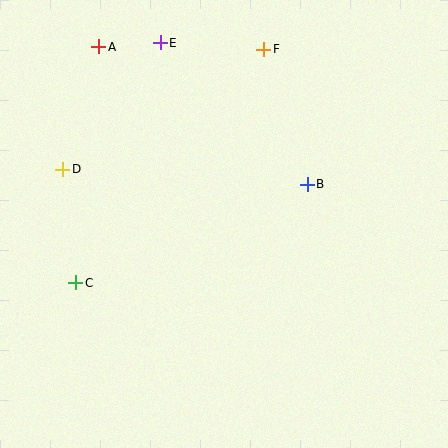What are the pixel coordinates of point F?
Point F is at (264, 49).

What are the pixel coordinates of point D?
Point D is at (63, 169).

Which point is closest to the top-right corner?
Point F is closest to the top-right corner.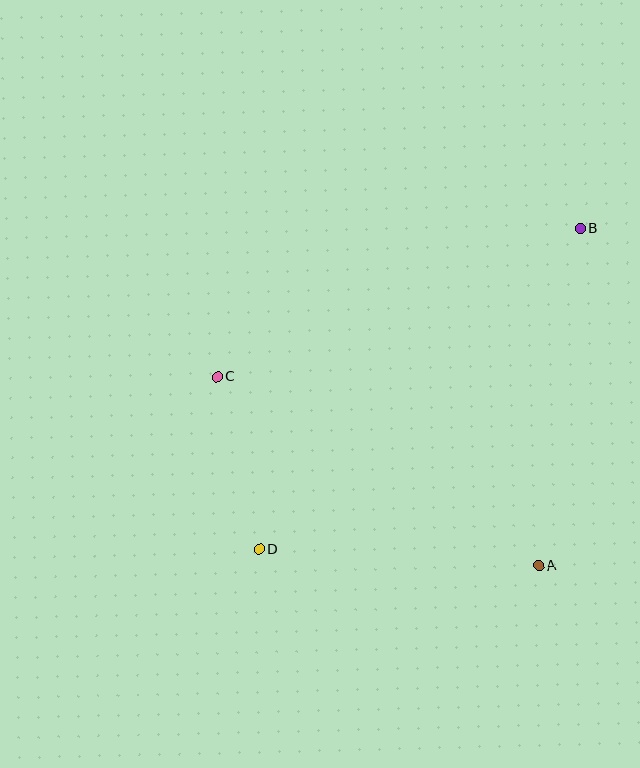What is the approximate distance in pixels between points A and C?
The distance between A and C is approximately 373 pixels.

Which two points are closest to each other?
Points C and D are closest to each other.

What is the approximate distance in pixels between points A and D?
The distance between A and D is approximately 280 pixels.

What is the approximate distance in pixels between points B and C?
The distance between B and C is approximately 393 pixels.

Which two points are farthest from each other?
Points B and D are farthest from each other.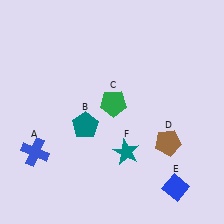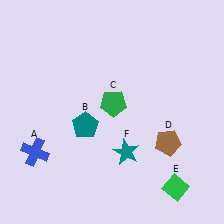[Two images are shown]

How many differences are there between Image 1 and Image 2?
There is 1 difference between the two images.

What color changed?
The diamond (E) changed from blue in Image 1 to green in Image 2.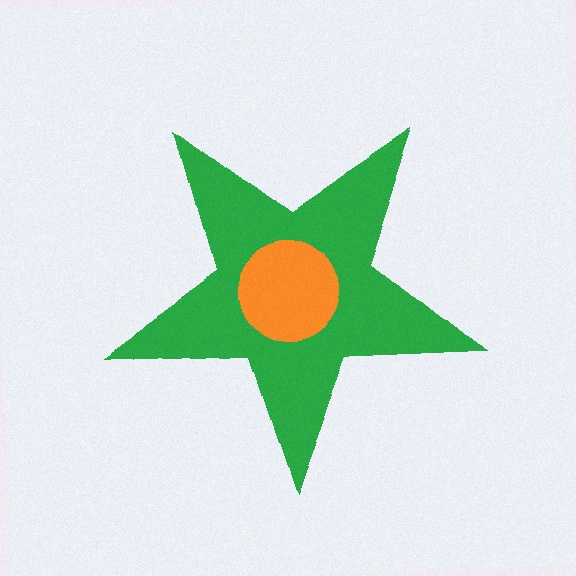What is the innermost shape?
The orange circle.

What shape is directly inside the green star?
The orange circle.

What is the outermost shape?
The green star.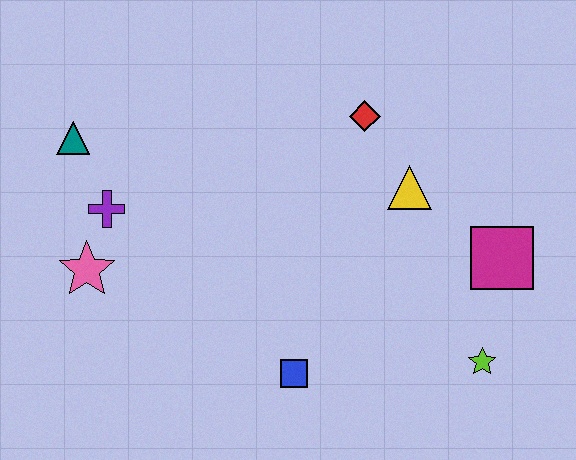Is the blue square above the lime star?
No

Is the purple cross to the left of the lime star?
Yes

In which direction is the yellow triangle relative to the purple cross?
The yellow triangle is to the right of the purple cross.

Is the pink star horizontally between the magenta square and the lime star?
No